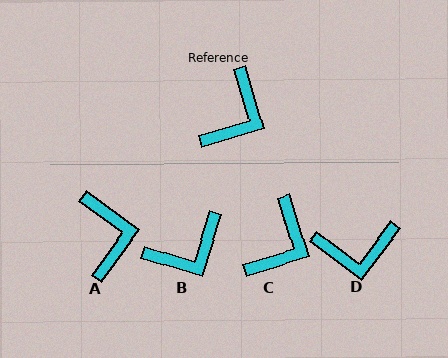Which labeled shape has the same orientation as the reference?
C.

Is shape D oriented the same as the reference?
No, it is off by about 54 degrees.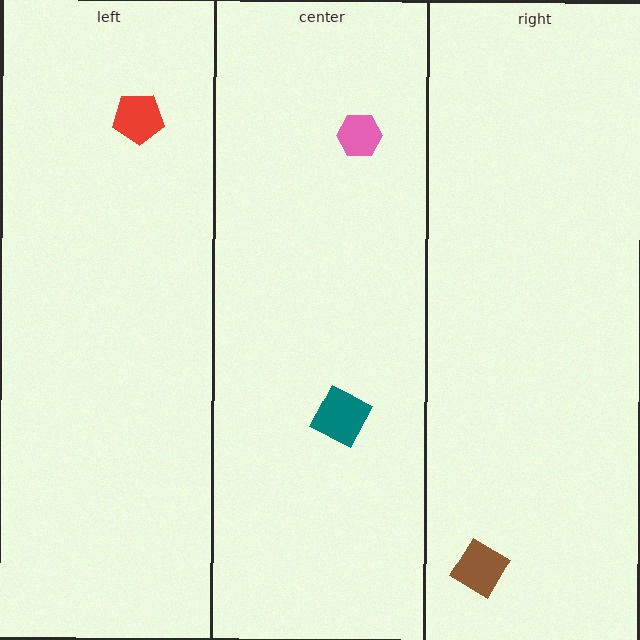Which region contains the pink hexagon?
The center region.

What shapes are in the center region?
The pink hexagon, the teal square.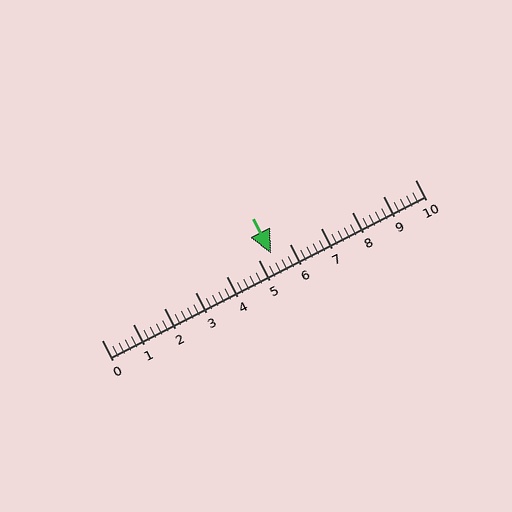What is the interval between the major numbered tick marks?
The major tick marks are spaced 1 units apart.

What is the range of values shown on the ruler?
The ruler shows values from 0 to 10.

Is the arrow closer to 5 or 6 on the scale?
The arrow is closer to 5.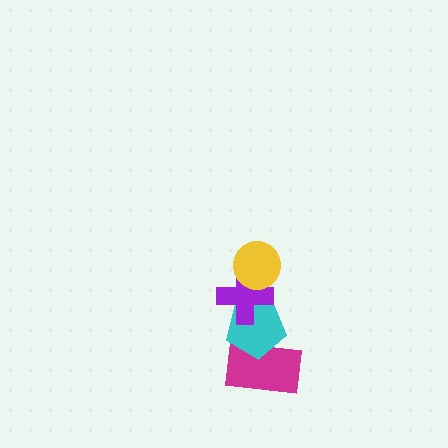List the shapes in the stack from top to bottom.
From top to bottom: the yellow circle, the purple cross, the cyan pentagon, the magenta rectangle.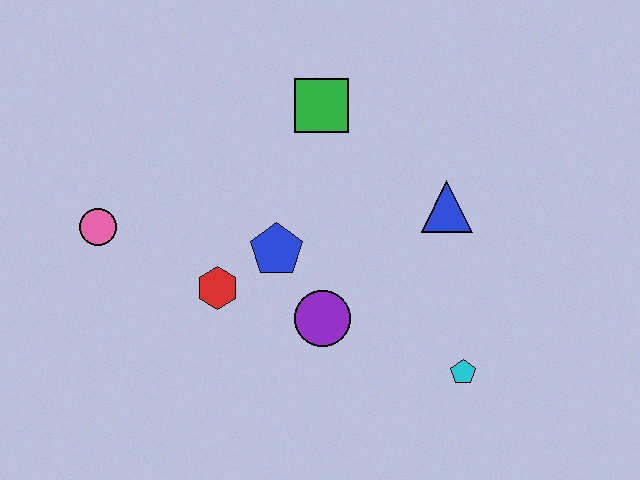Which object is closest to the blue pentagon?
The red hexagon is closest to the blue pentagon.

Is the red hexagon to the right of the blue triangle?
No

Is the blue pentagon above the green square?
No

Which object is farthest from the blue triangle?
The pink circle is farthest from the blue triangle.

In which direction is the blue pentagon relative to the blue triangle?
The blue pentagon is to the left of the blue triangle.